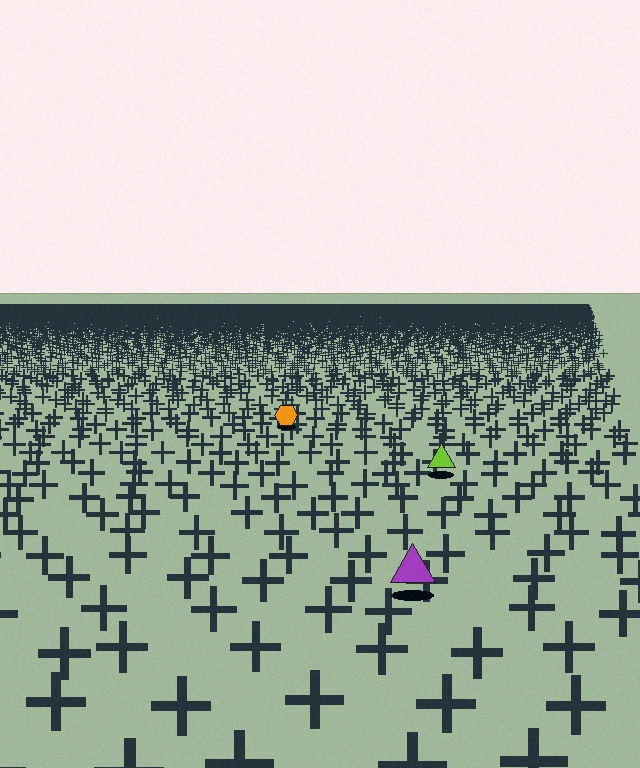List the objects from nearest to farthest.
From nearest to farthest: the purple triangle, the lime triangle, the orange hexagon.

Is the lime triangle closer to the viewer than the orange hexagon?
Yes. The lime triangle is closer — you can tell from the texture gradient: the ground texture is coarser near it.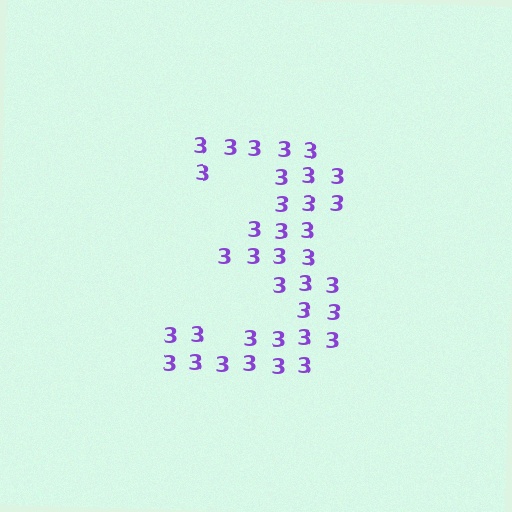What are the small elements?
The small elements are digit 3's.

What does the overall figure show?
The overall figure shows the digit 3.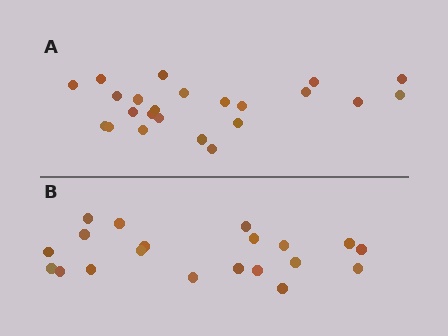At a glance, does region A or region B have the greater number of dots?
Region A (the top region) has more dots.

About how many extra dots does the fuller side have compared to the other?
Region A has just a few more — roughly 2 or 3 more dots than region B.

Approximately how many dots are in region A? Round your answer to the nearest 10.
About 20 dots. (The exact count is 23, which rounds to 20.)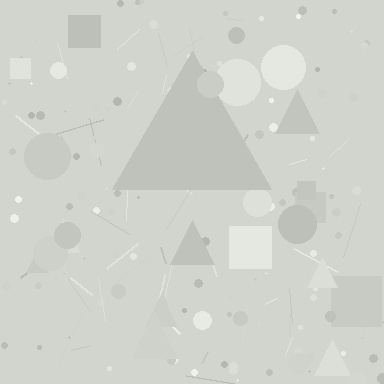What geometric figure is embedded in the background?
A triangle is embedded in the background.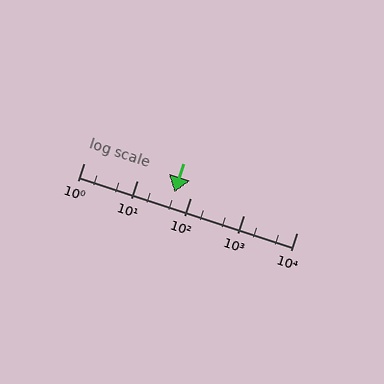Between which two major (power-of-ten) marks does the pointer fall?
The pointer is between 10 and 100.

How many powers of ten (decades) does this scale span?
The scale spans 4 decades, from 1 to 10000.